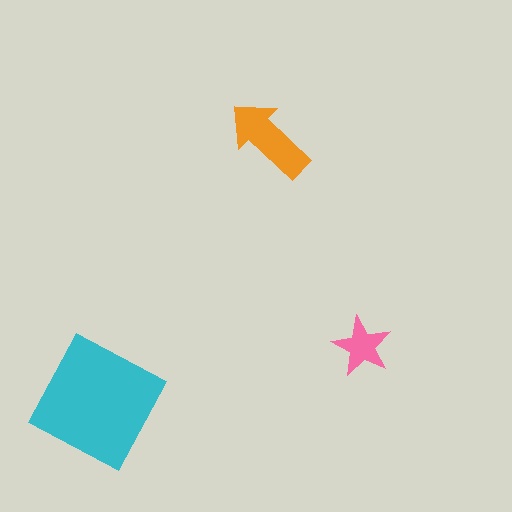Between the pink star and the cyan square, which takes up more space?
The cyan square.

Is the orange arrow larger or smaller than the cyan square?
Smaller.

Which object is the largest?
The cyan square.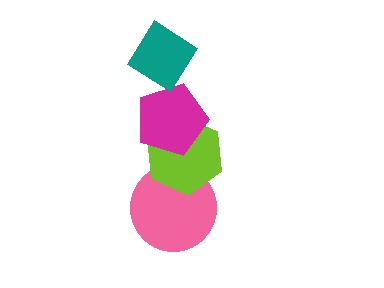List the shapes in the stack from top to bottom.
From top to bottom: the teal diamond, the magenta pentagon, the lime hexagon, the pink circle.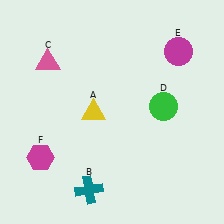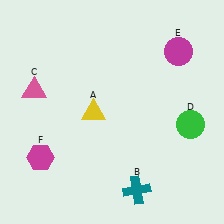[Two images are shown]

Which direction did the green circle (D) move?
The green circle (D) moved right.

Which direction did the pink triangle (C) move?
The pink triangle (C) moved down.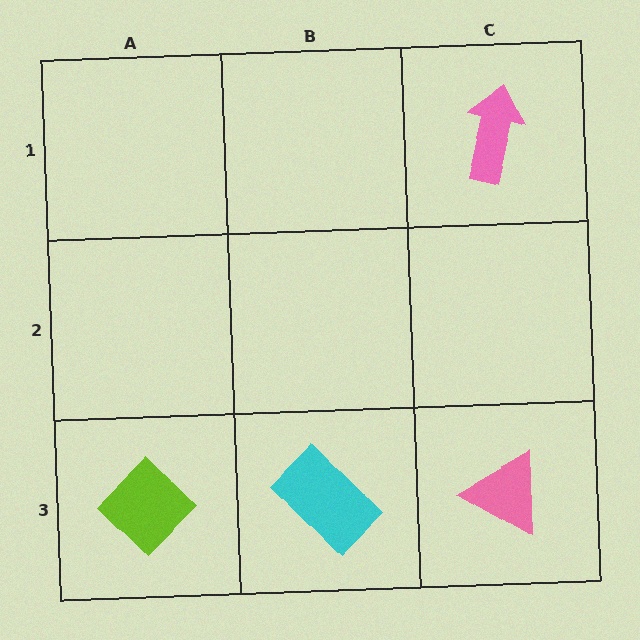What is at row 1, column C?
A pink arrow.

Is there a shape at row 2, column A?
No, that cell is empty.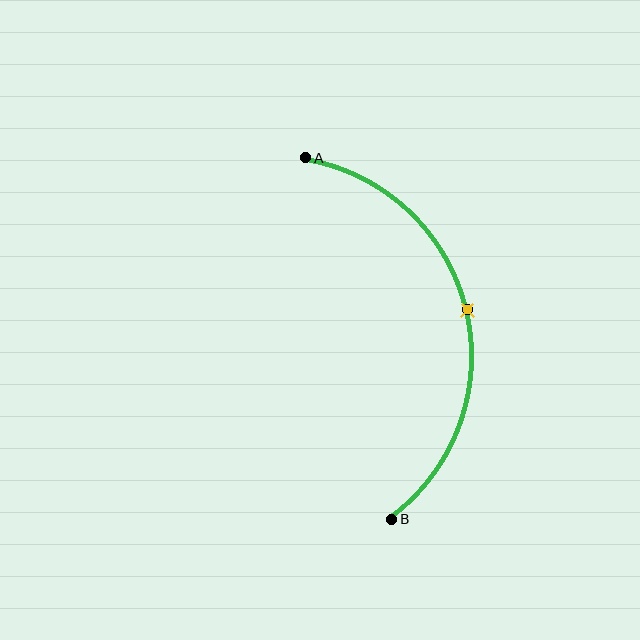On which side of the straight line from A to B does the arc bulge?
The arc bulges to the right of the straight line connecting A and B.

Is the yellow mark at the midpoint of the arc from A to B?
Yes. The yellow mark lies on the arc at equal arc-length from both A and B — it is the arc midpoint.